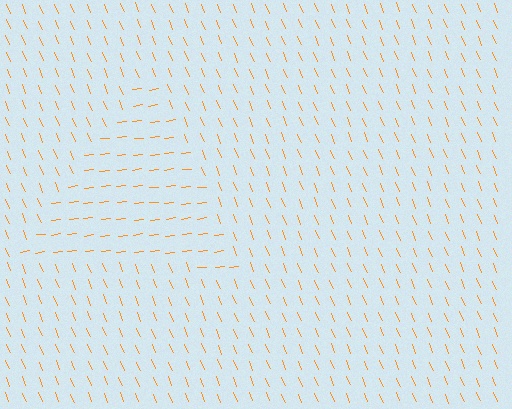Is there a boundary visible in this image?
Yes, there is a texture boundary formed by a change in line orientation.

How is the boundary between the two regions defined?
The boundary is defined purely by a change in line orientation (approximately 74 degrees difference). All lines are the same color and thickness.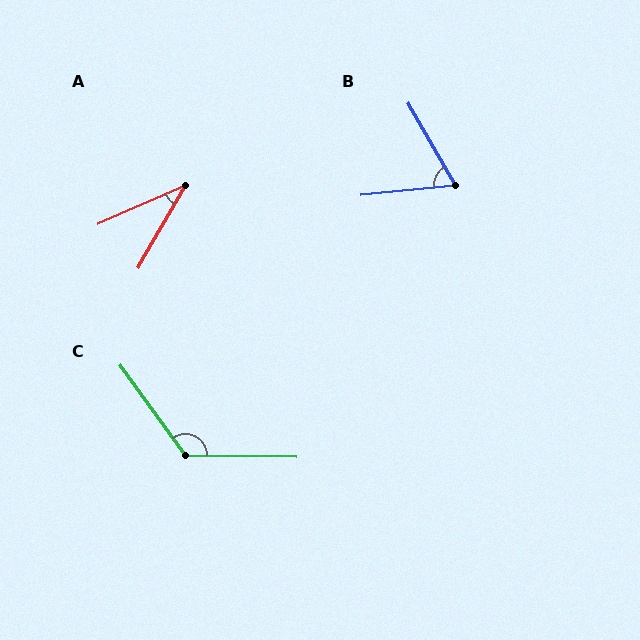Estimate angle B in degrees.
Approximately 66 degrees.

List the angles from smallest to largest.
A (36°), B (66°), C (127°).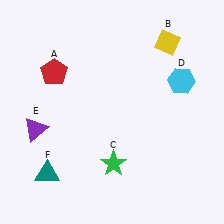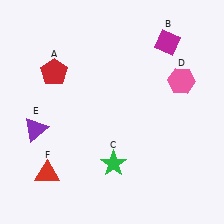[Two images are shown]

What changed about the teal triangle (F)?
In Image 1, F is teal. In Image 2, it changed to red.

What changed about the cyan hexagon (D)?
In Image 1, D is cyan. In Image 2, it changed to pink.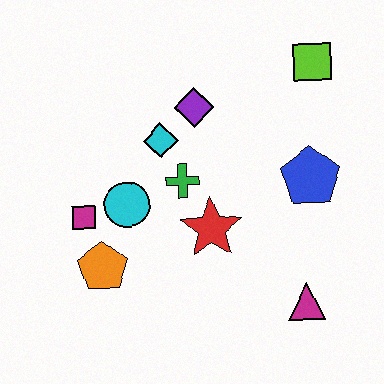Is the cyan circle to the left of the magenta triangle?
Yes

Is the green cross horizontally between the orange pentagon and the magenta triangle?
Yes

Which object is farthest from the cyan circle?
The lime square is farthest from the cyan circle.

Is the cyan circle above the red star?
Yes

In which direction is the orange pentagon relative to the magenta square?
The orange pentagon is below the magenta square.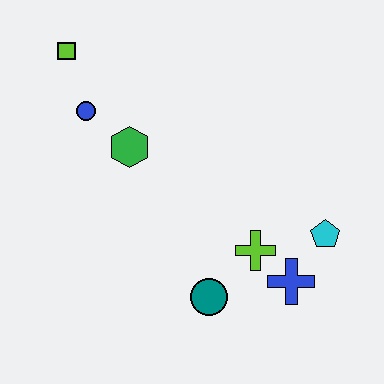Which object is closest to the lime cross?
The blue cross is closest to the lime cross.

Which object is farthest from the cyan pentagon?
The lime square is farthest from the cyan pentagon.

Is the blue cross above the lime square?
No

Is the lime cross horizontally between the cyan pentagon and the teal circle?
Yes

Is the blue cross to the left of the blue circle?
No